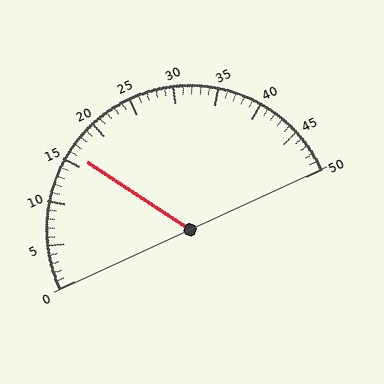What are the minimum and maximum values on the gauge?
The gauge ranges from 0 to 50.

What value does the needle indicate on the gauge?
The needle indicates approximately 16.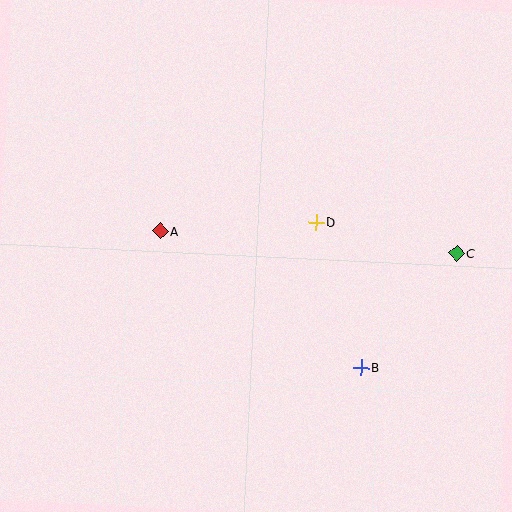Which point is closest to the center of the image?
Point D at (316, 222) is closest to the center.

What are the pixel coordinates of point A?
Point A is at (160, 231).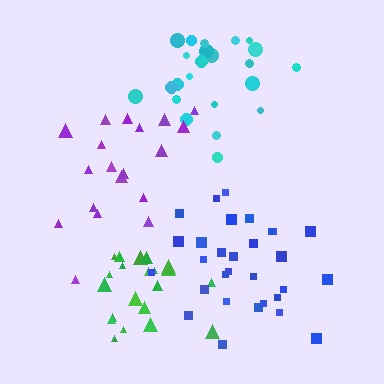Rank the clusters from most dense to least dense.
green, blue, purple, cyan.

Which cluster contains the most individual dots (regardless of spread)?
Blue (30).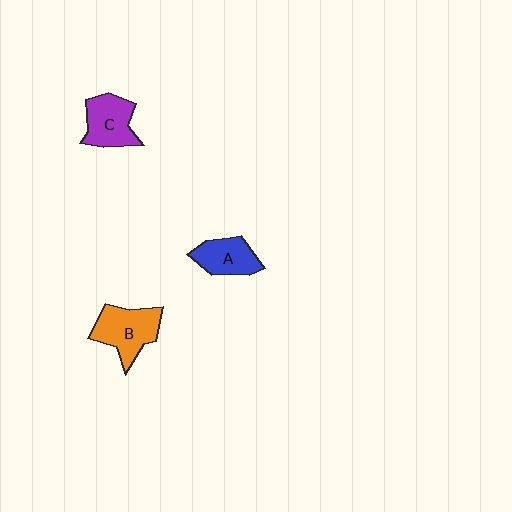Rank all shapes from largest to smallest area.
From largest to smallest: B (orange), C (purple), A (blue).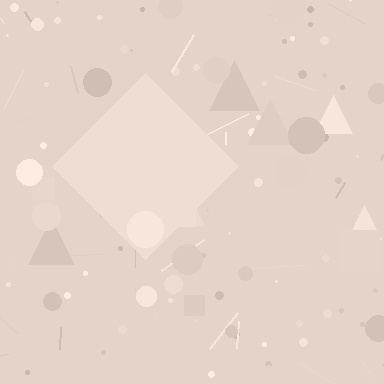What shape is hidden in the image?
A diamond is hidden in the image.